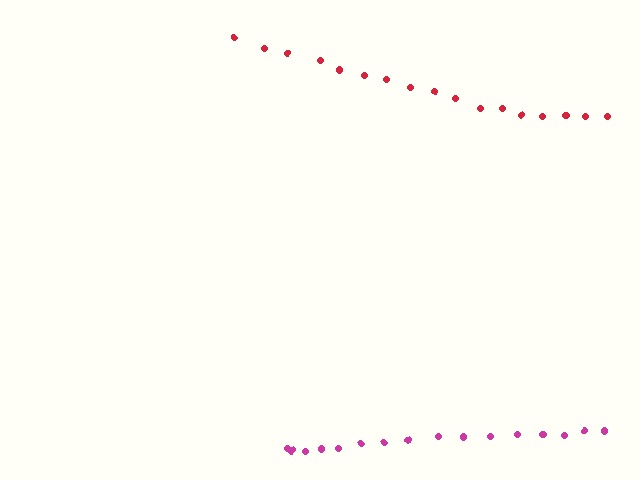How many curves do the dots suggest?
There are 2 distinct paths.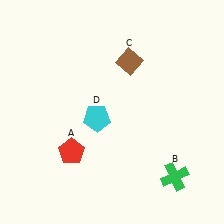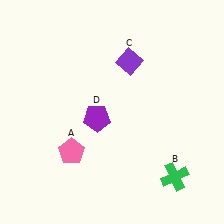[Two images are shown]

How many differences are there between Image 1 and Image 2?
There are 3 differences between the two images.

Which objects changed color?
A changed from red to pink. C changed from brown to purple. D changed from cyan to purple.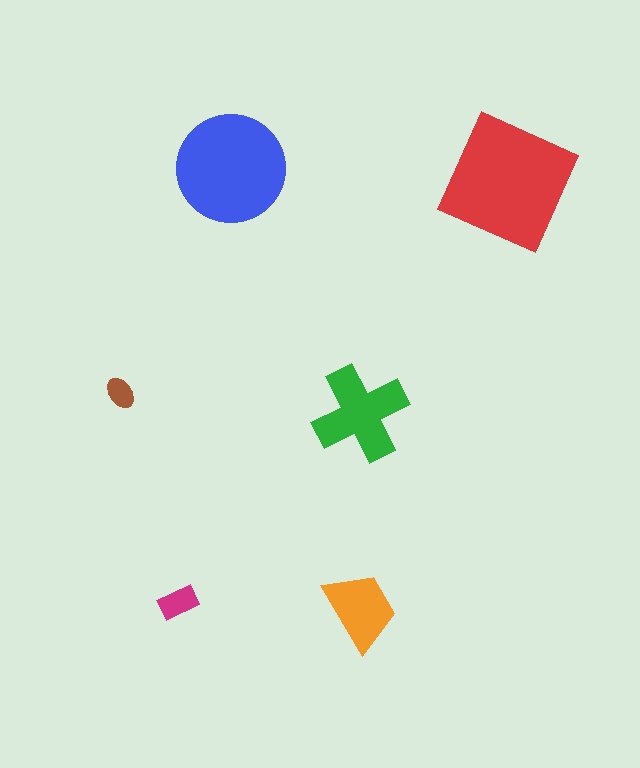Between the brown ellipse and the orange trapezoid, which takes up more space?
The orange trapezoid.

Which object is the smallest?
The brown ellipse.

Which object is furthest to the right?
The red square is rightmost.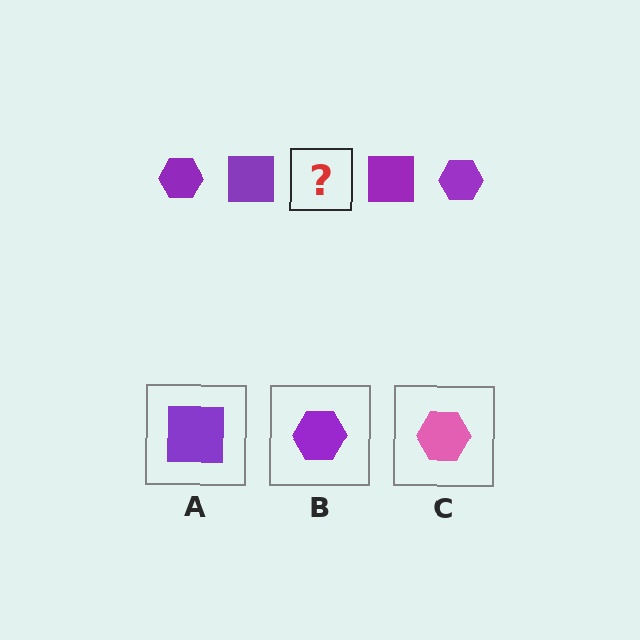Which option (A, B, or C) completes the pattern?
B.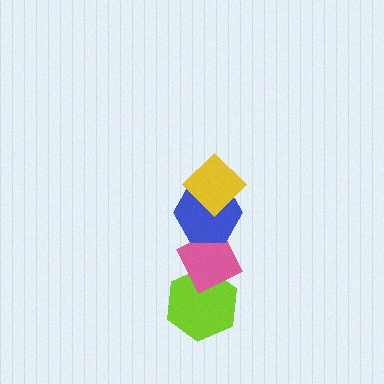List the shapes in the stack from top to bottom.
From top to bottom: the yellow diamond, the blue hexagon, the pink diamond, the lime hexagon.